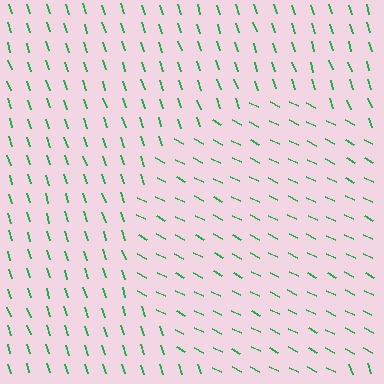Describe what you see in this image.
The image is filled with small green line segments. A circle region in the image has lines oriented differently from the surrounding lines, creating a visible texture boundary.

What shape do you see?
I see a circle.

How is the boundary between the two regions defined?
The boundary is defined purely by a change in line orientation (approximately 45 degrees difference). All lines are the same color and thickness.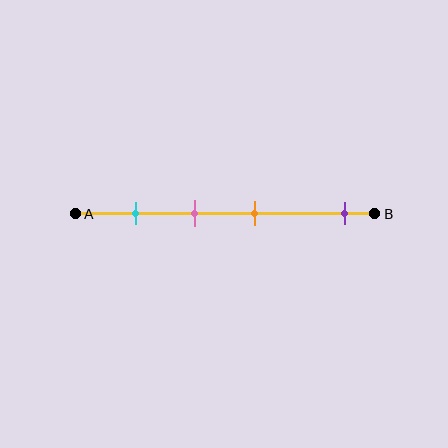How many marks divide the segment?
There are 4 marks dividing the segment.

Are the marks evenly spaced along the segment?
No, the marks are not evenly spaced.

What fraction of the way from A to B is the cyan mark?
The cyan mark is approximately 20% (0.2) of the way from A to B.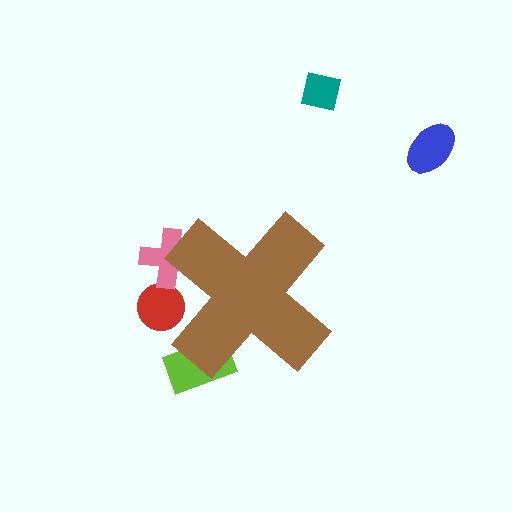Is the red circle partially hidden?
Yes, the red circle is partially hidden behind the brown cross.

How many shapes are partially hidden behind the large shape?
3 shapes are partially hidden.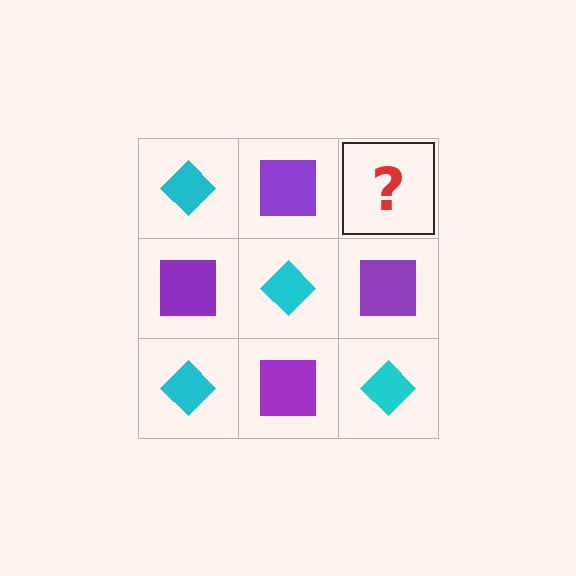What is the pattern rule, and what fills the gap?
The rule is that it alternates cyan diamond and purple square in a checkerboard pattern. The gap should be filled with a cyan diamond.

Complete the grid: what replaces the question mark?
The question mark should be replaced with a cyan diamond.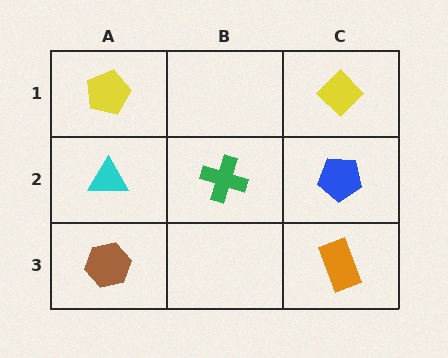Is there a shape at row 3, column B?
No, that cell is empty.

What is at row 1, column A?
A yellow pentagon.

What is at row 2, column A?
A cyan triangle.